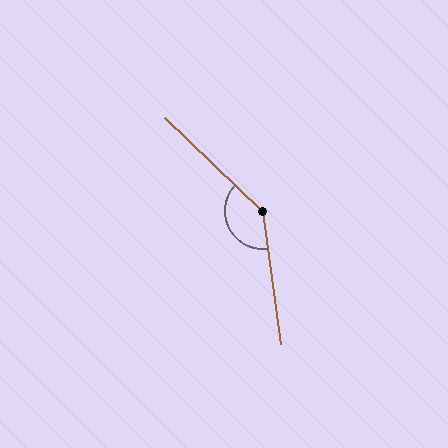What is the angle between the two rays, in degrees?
Approximately 141 degrees.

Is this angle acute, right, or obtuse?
It is obtuse.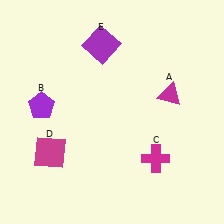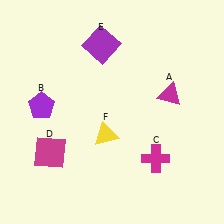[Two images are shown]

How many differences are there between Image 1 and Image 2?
There is 1 difference between the two images.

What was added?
A yellow triangle (F) was added in Image 2.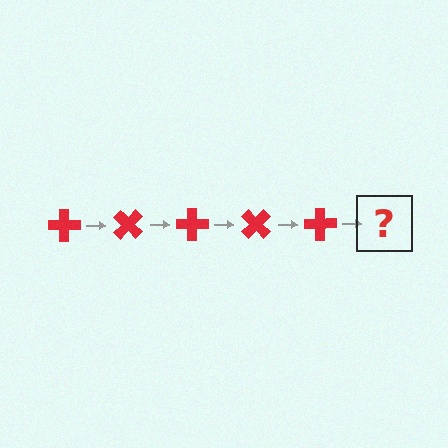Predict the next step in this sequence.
The next step is a red cross rotated 225 degrees.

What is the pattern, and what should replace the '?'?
The pattern is that the cross rotates 45 degrees each step. The '?' should be a red cross rotated 225 degrees.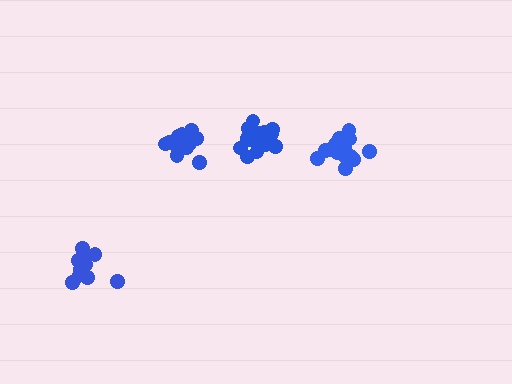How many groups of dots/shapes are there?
There are 4 groups.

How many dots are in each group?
Group 1: 15 dots, Group 2: 14 dots, Group 3: 16 dots, Group 4: 11 dots (56 total).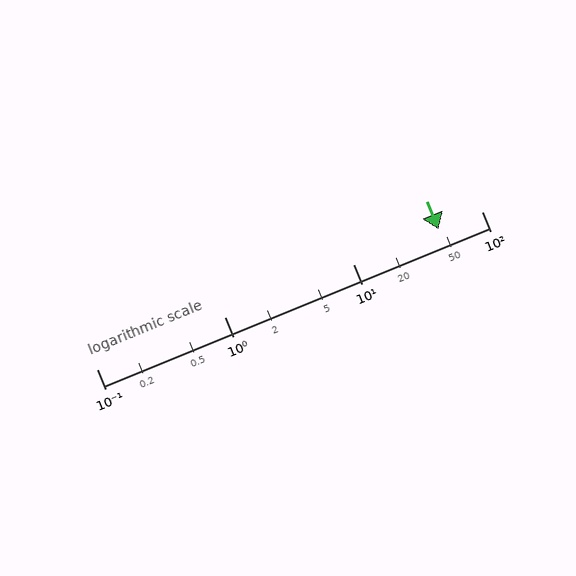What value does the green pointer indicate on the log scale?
The pointer indicates approximately 46.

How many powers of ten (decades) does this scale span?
The scale spans 3 decades, from 0.1 to 100.